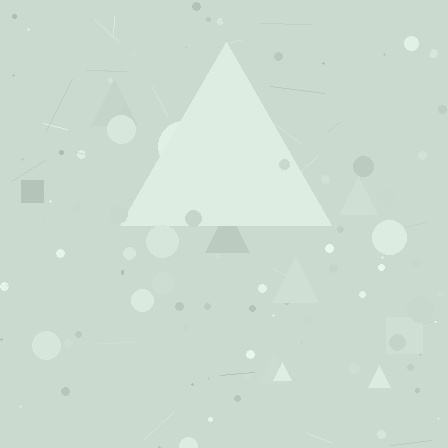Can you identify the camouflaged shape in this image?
The camouflaged shape is a triangle.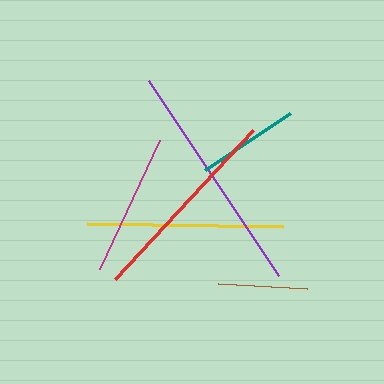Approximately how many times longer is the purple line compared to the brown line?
The purple line is approximately 2.6 times the length of the brown line.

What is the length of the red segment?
The red segment is approximately 203 pixels long.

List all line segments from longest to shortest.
From longest to shortest: purple, red, yellow, magenta, teal, brown.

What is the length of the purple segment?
The purple segment is approximately 234 pixels long.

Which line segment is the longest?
The purple line is the longest at approximately 234 pixels.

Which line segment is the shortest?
The brown line is the shortest at approximately 89 pixels.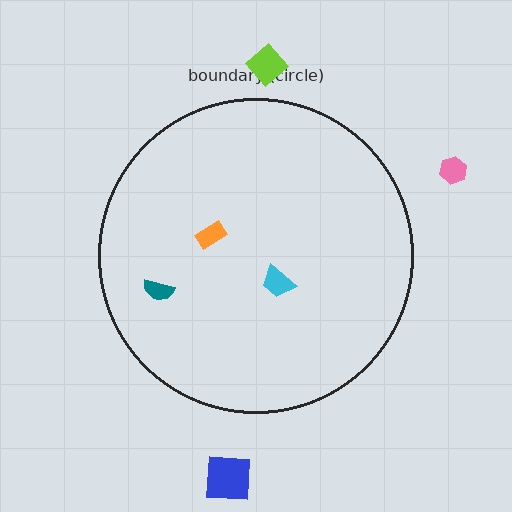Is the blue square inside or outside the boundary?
Outside.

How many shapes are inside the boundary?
3 inside, 3 outside.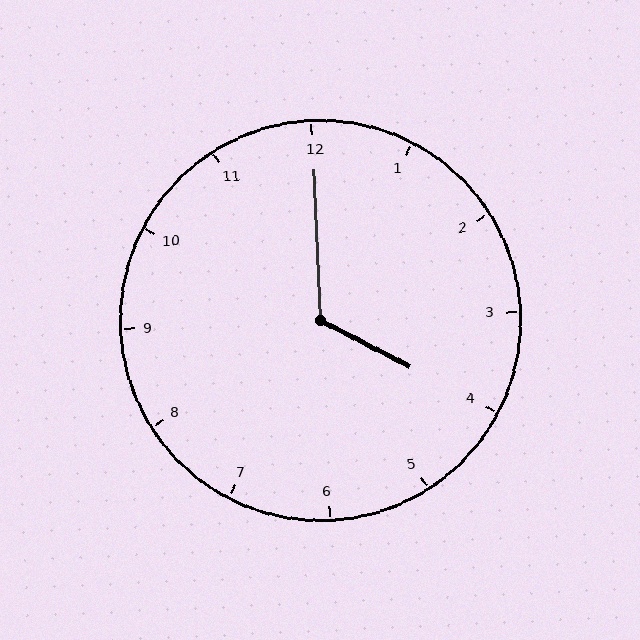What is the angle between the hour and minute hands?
Approximately 120 degrees.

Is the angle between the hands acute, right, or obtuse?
It is obtuse.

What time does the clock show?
4:00.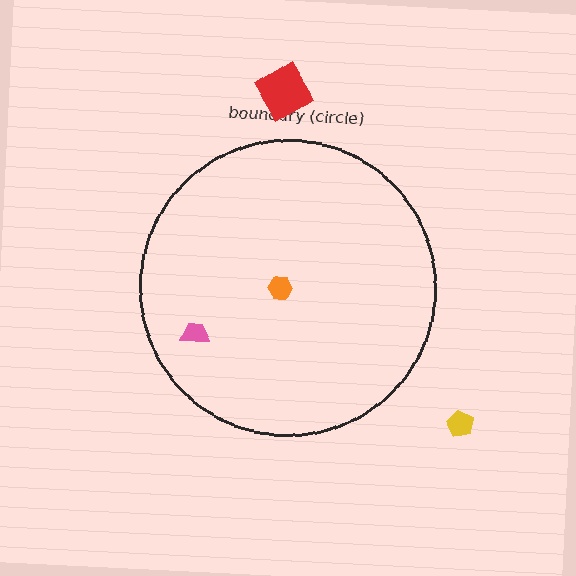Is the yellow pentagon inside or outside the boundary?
Outside.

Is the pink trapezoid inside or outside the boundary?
Inside.